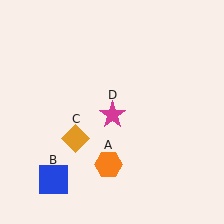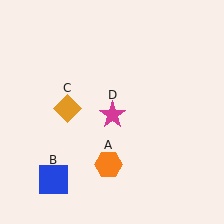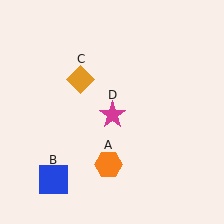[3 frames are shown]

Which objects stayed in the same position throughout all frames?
Orange hexagon (object A) and blue square (object B) and magenta star (object D) remained stationary.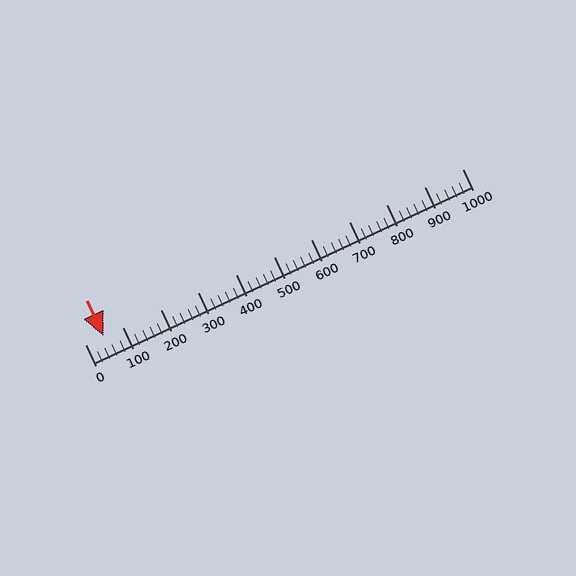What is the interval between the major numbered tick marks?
The major tick marks are spaced 100 units apart.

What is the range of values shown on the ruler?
The ruler shows values from 0 to 1000.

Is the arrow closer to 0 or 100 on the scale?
The arrow is closer to 0.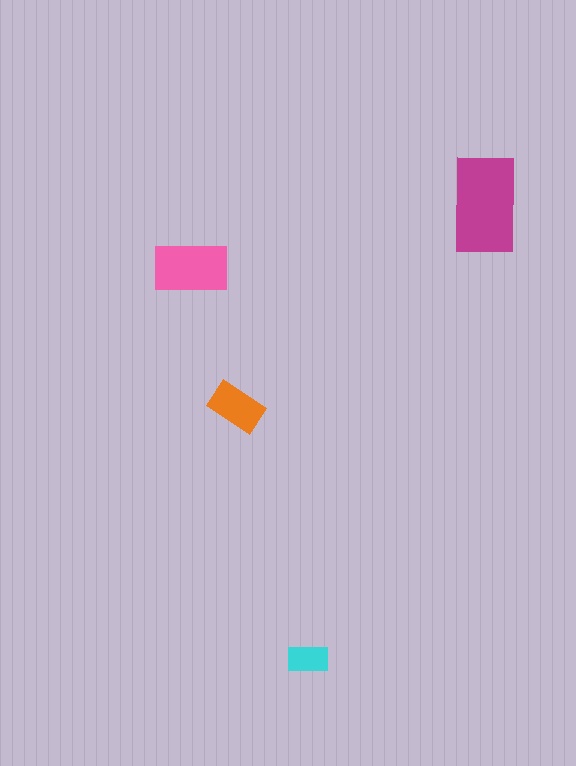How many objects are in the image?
There are 4 objects in the image.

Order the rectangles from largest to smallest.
the magenta one, the pink one, the orange one, the cyan one.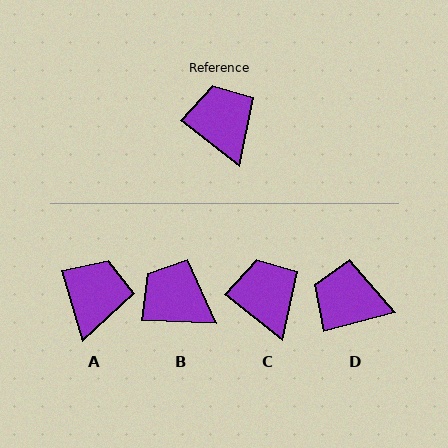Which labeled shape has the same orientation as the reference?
C.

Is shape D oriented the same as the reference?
No, it is off by about 53 degrees.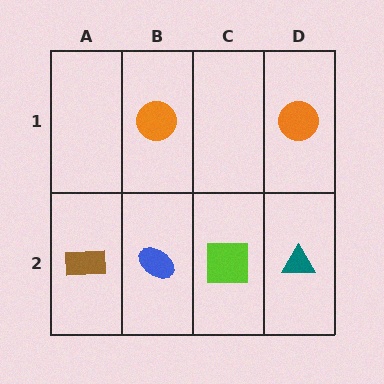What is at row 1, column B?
An orange circle.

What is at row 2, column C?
A lime square.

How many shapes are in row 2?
4 shapes.